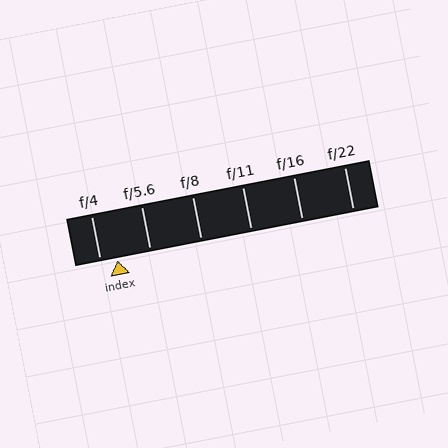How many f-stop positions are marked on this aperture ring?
There are 6 f-stop positions marked.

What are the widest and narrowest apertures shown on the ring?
The widest aperture shown is f/4 and the narrowest is f/22.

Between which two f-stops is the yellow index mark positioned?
The index mark is between f/4 and f/5.6.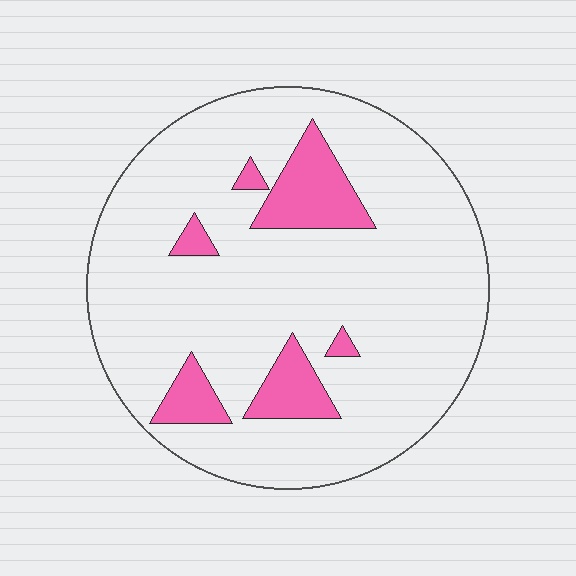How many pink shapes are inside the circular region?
6.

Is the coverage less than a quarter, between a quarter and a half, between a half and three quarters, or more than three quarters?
Less than a quarter.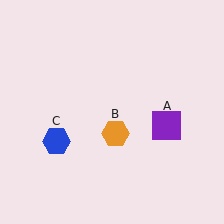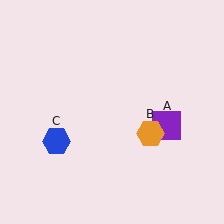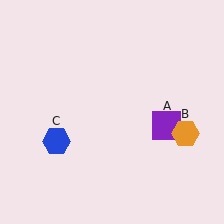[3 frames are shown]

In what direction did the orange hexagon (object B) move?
The orange hexagon (object B) moved right.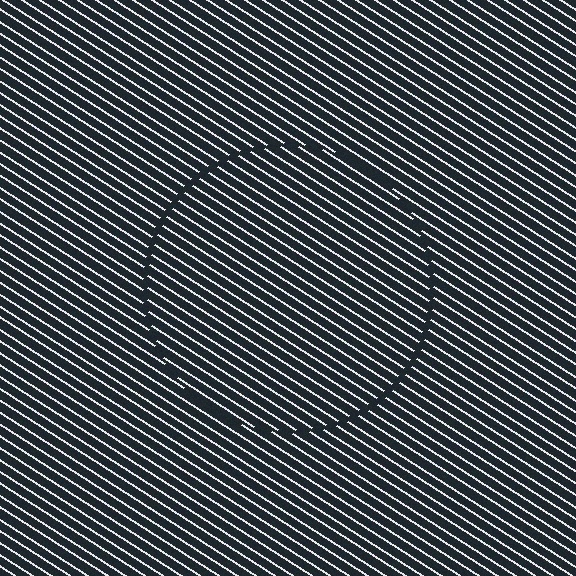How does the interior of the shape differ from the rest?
The interior of the shape contains the same grating, shifted by half a period — the contour is defined by the phase discontinuity where line-ends from the inner and outer gratings abut.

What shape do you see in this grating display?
An illusory circle. The interior of the shape contains the same grating, shifted by half a period — the contour is defined by the phase discontinuity where line-ends from the inner and outer gratings abut.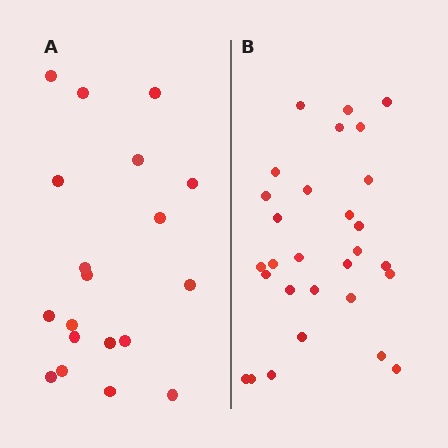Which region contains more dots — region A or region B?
Region B (the right region) has more dots.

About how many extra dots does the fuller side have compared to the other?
Region B has roughly 10 or so more dots than region A.